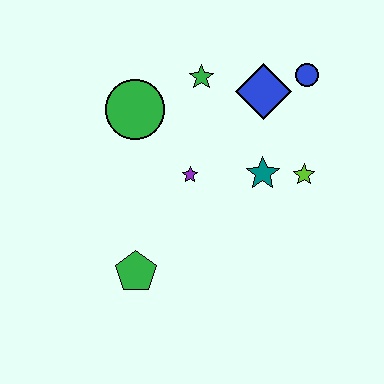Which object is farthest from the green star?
The green pentagon is farthest from the green star.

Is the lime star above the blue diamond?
No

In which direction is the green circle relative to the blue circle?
The green circle is to the left of the blue circle.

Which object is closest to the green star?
The blue diamond is closest to the green star.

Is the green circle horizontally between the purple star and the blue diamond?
No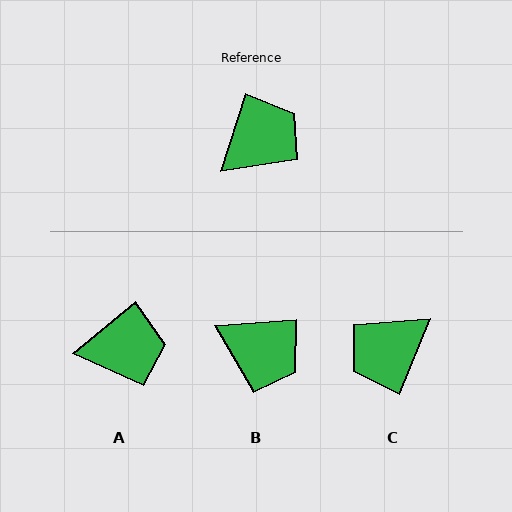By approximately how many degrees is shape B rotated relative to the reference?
Approximately 69 degrees clockwise.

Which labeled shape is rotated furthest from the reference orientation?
C, about 175 degrees away.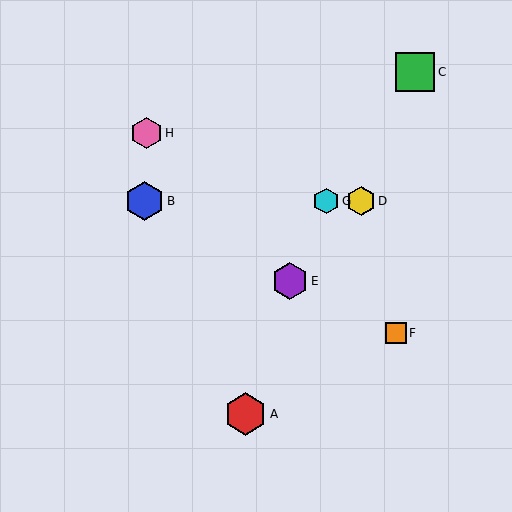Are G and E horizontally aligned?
No, G is at y≈201 and E is at y≈281.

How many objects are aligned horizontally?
3 objects (B, D, G) are aligned horizontally.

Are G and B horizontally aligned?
Yes, both are at y≈201.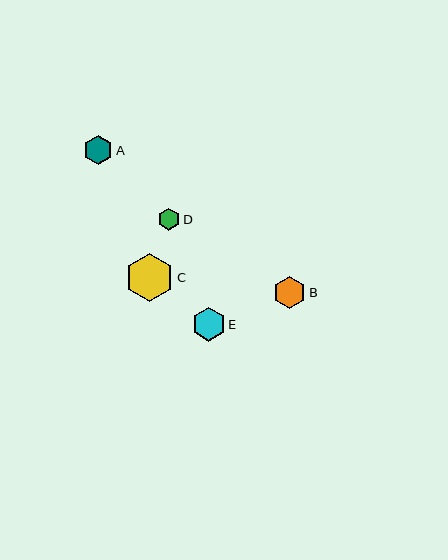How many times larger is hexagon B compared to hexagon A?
Hexagon B is approximately 1.1 times the size of hexagon A.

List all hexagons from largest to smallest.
From largest to smallest: C, E, B, A, D.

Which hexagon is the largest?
Hexagon C is the largest with a size of approximately 49 pixels.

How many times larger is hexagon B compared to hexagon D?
Hexagon B is approximately 1.5 times the size of hexagon D.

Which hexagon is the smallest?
Hexagon D is the smallest with a size of approximately 22 pixels.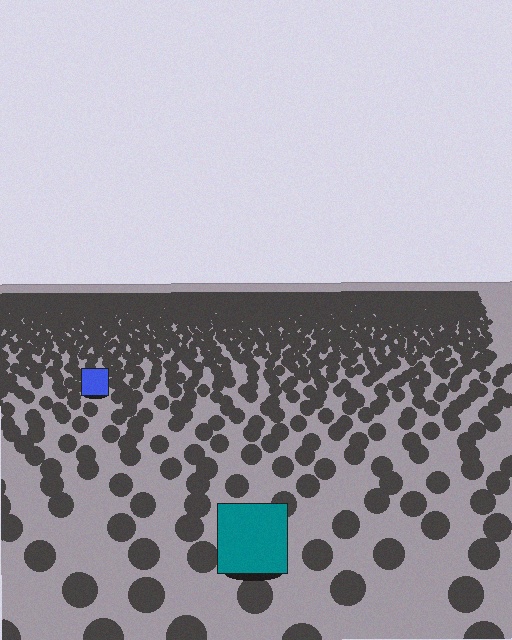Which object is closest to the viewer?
The teal square is closest. The texture marks near it are larger and more spread out.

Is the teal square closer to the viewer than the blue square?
Yes. The teal square is closer — you can tell from the texture gradient: the ground texture is coarser near it.